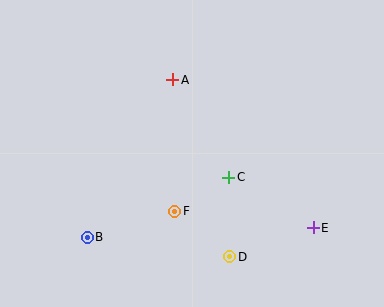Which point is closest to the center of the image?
Point C at (229, 177) is closest to the center.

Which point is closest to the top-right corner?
Point A is closest to the top-right corner.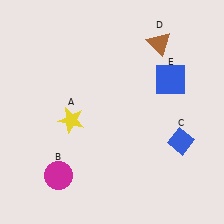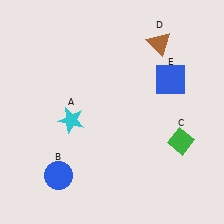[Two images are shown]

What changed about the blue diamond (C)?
In Image 1, C is blue. In Image 2, it changed to green.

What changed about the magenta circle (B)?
In Image 1, B is magenta. In Image 2, it changed to blue.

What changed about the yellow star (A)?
In Image 1, A is yellow. In Image 2, it changed to cyan.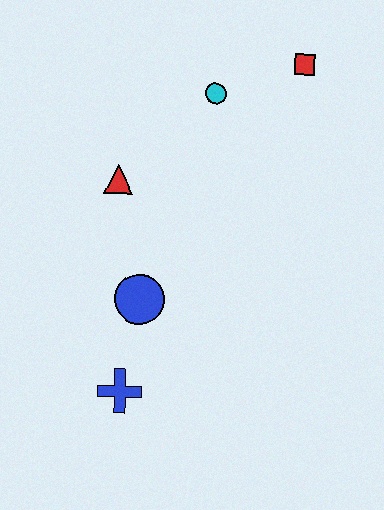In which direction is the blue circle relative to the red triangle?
The blue circle is below the red triangle.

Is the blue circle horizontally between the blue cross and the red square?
Yes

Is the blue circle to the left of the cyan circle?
Yes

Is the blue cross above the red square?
No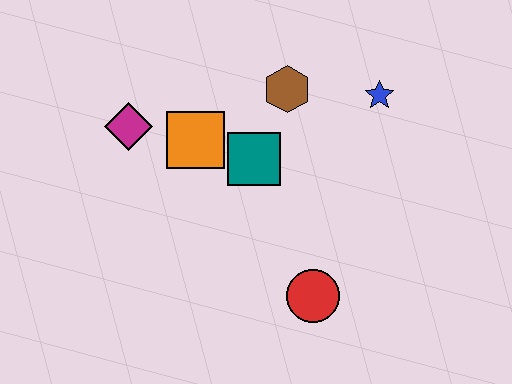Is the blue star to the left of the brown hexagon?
No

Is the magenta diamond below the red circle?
No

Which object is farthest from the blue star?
The magenta diamond is farthest from the blue star.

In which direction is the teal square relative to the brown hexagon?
The teal square is below the brown hexagon.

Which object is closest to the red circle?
The teal square is closest to the red circle.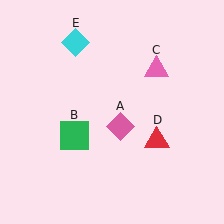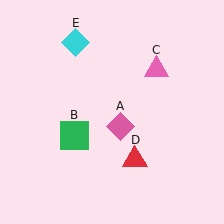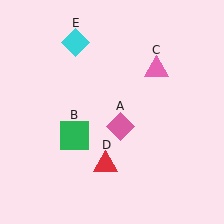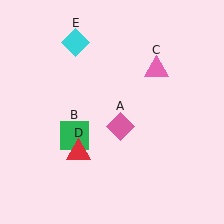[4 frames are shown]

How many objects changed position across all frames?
1 object changed position: red triangle (object D).